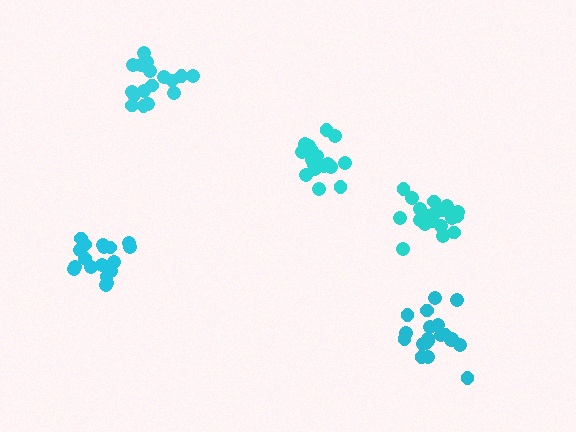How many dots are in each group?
Group 1: 17 dots, Group 2: 20 dots, Group 3: 20 dots, Group 4: 18 dots, Group 5: 19 dots (94 total).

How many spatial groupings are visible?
There are 5 spatial groupings.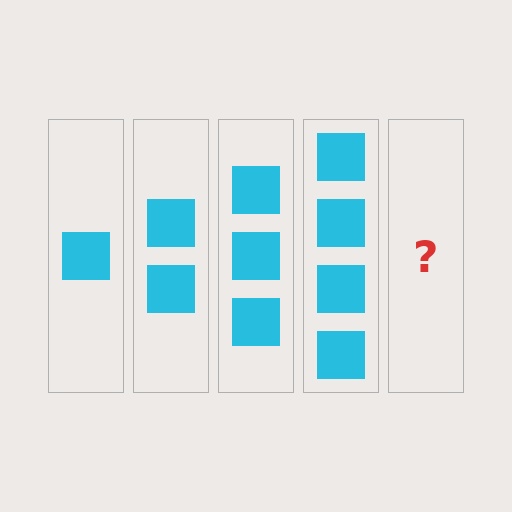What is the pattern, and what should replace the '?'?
The pattern is that each step adds one more square. The '?' should be 5 squares.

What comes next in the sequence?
The next element should be 5 squares.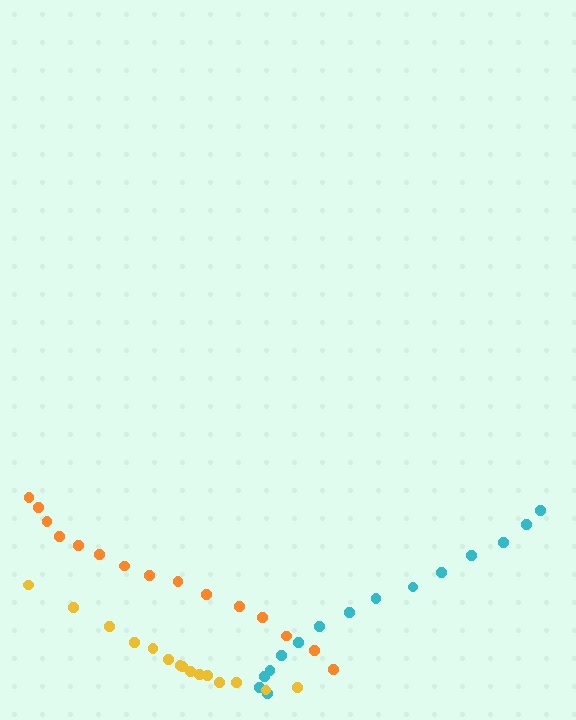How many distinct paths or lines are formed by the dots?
There are 3 distinct paths.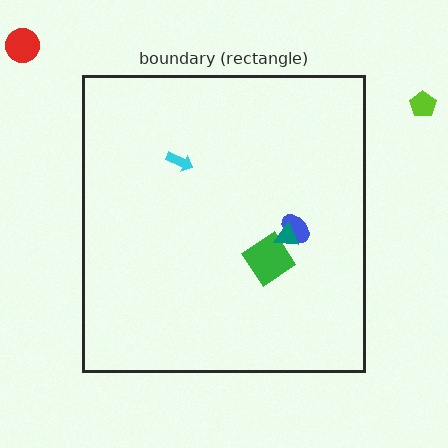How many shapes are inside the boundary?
4 inside, 2 outside.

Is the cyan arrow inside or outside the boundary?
Inside.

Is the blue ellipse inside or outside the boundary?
Inside.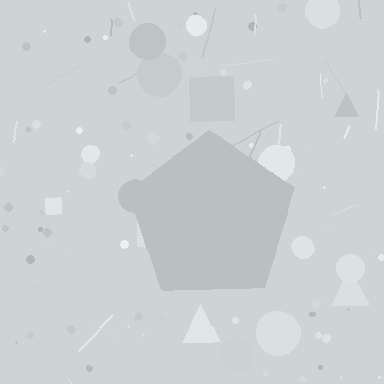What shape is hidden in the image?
A pentagon is hidden in the image.